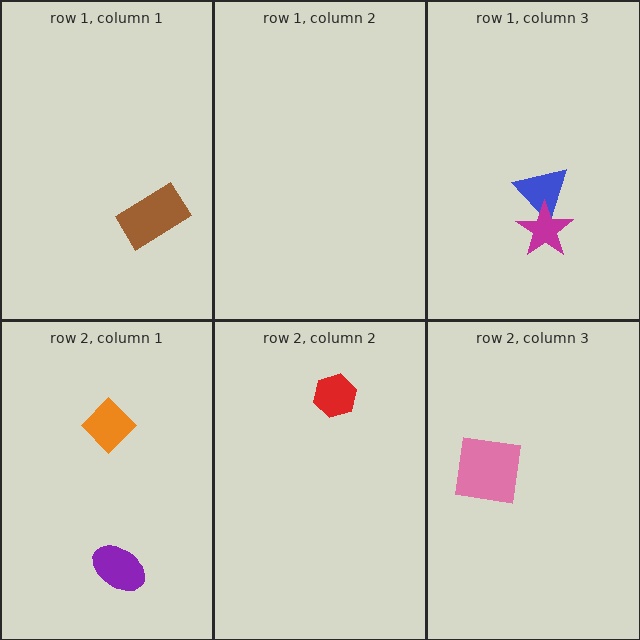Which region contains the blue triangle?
The row 1, column 3 region.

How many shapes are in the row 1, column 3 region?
2.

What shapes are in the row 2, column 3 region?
The pink square.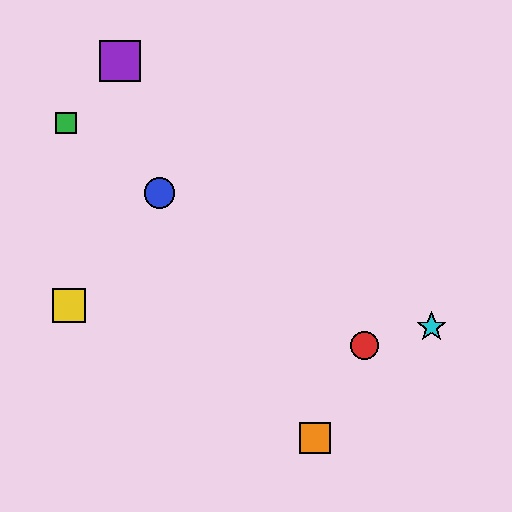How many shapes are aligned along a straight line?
3 shapes (the red circle, the blue circle, the green square) are aligned along a straight line.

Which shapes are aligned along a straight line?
The red circle, the blue circle, the green square are aligned along a straight line.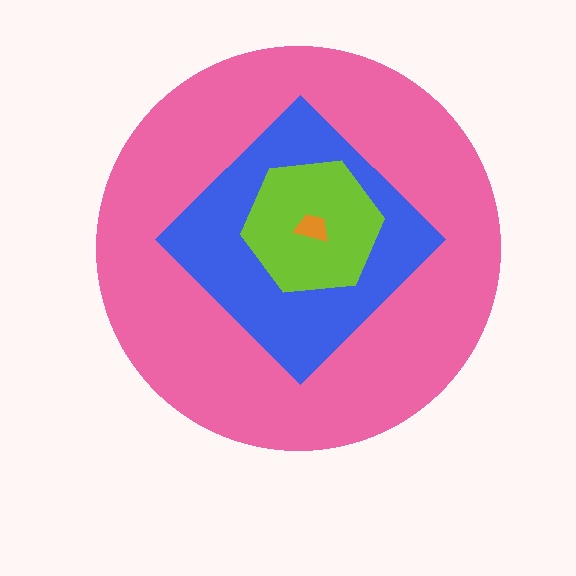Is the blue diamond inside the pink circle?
Yes.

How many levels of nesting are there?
4.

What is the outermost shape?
The pink circle.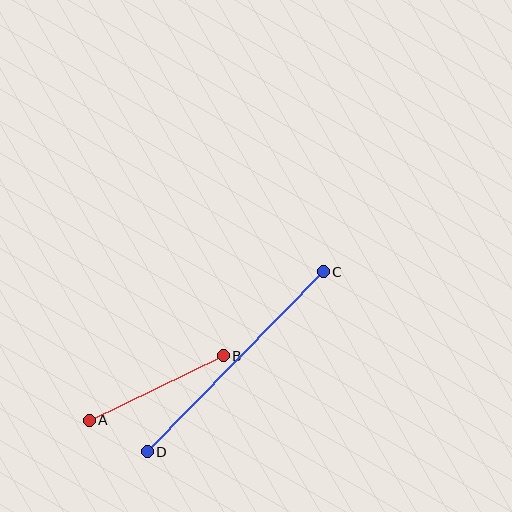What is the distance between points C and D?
The distance is approximately 252 pixels.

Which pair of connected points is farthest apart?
Points C and D are farthest apart.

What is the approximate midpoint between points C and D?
The midpoint is at approximately (235, 362) pixels.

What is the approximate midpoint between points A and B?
The midpoint is at approximately (156, 388) pixels.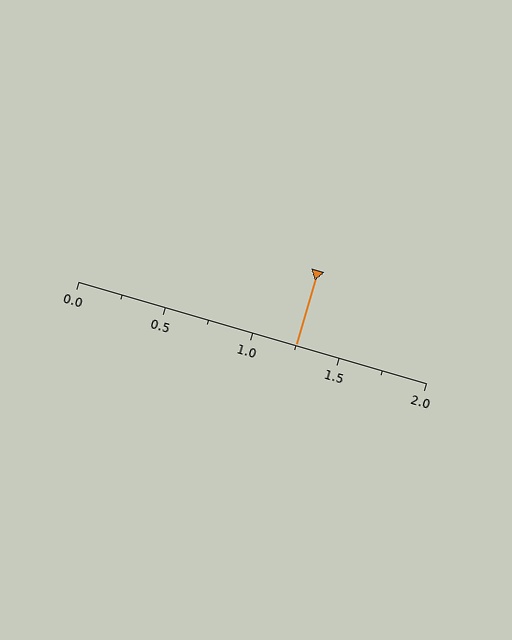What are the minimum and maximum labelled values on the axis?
The axis runs from 0.0 to 2.0.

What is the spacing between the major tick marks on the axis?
The major ticks are spaced 0.5 apart.